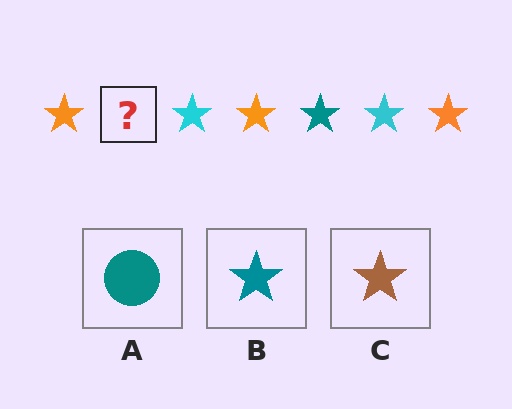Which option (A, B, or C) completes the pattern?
B.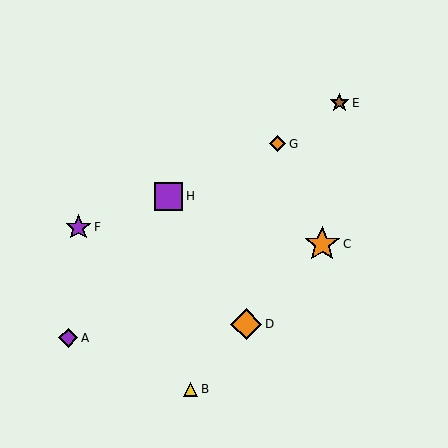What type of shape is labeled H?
Shape H is a purple square.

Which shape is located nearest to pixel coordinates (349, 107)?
The brown star (labeled E) at (339, 103) is nearest to that location.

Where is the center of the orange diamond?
The center of the orange diamond is at (246, 324).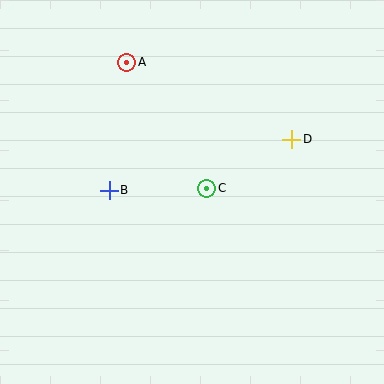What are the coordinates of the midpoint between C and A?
The midpoint between C and A is at (167, 125).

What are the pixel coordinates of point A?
Point A is at (127, 62).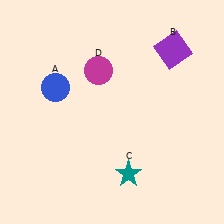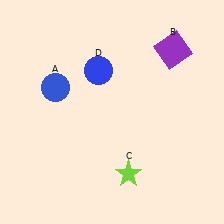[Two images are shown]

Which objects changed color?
C changed from teal to lime. D changed from magenta to blue.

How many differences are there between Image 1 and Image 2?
There are 2 differences between the two images.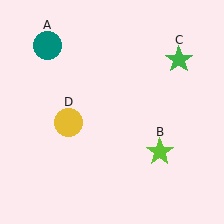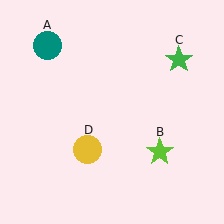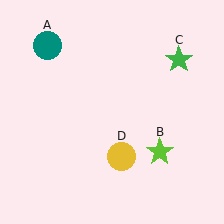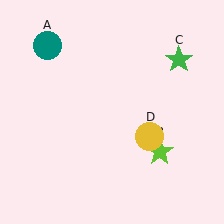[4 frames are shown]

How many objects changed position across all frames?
1 object changed position: yellow circle (object D).